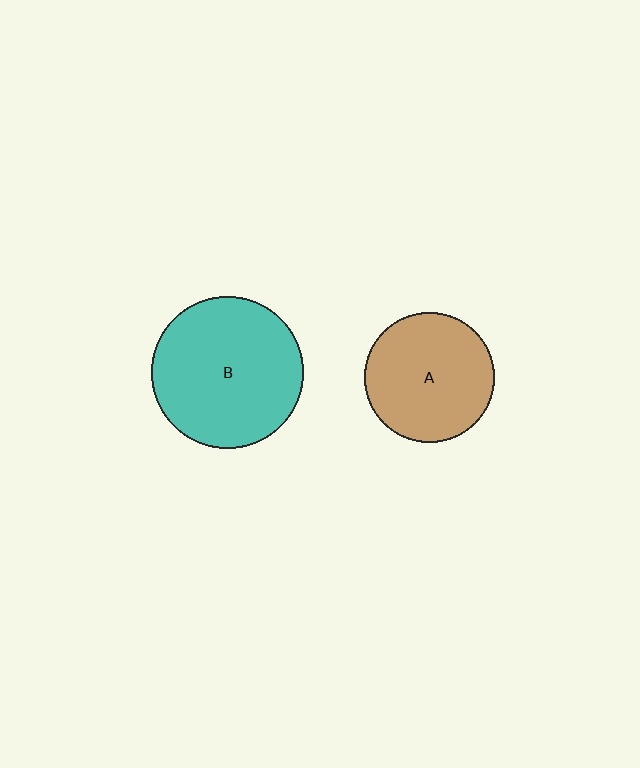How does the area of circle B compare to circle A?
Approximately 1.4 times.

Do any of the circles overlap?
No, none of the circles overlap.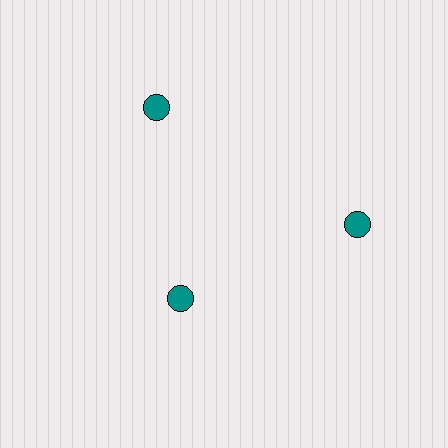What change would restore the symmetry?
The symmetry would be restored by moving it outward, back onto the ring so that all 3 circles sit at equal angles and equal distance from the center.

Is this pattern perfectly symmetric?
No. The 3 teal circles are arranged in a ring, but one element near the 7 o'clock position is pulled inward toward the center, breaking the 3-fold rotational symmetry.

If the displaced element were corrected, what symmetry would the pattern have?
It would have 3-fold rotational symmetry — the pattern would map onto itself every 120 degrees.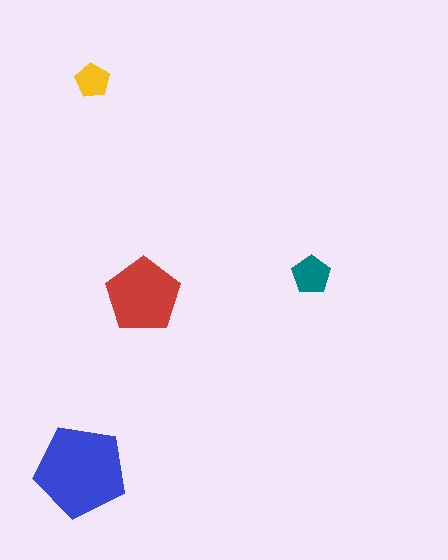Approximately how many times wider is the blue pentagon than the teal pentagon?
About 2.5 times wider.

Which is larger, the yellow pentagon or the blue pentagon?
The blue one.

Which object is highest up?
The yellow pentagon is topmost.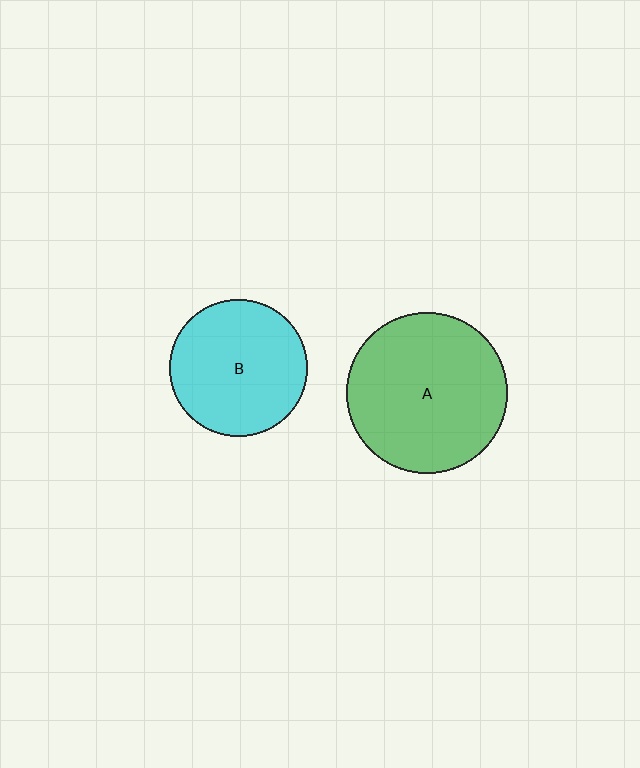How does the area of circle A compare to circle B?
Approximately 1.4 times.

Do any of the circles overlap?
No, none of the circles overlap.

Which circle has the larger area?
Circle A (green).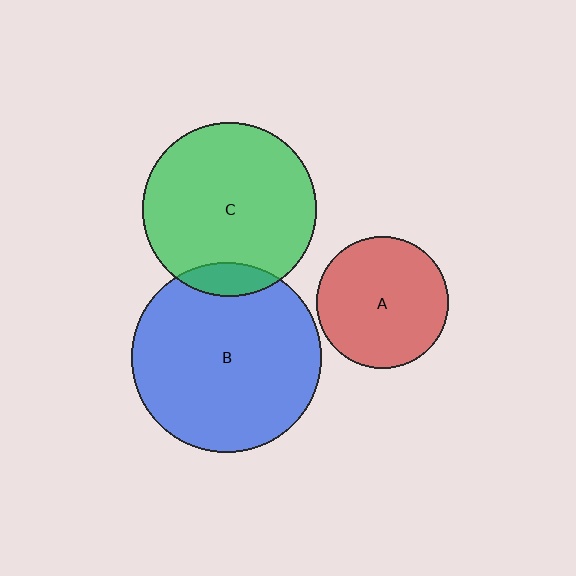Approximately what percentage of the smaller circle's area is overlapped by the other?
Approximately 10%.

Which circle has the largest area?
Circle B (blue).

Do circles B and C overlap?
Yes.